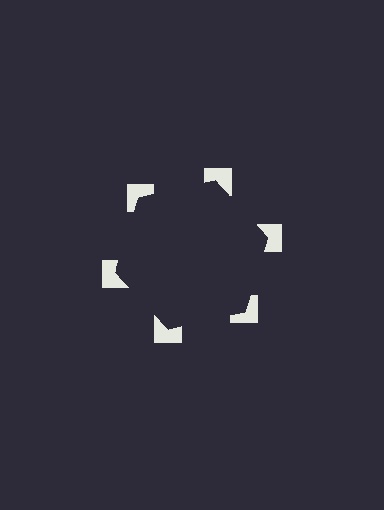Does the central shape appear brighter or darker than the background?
It typically appears slightly darker than the background, even though no actual brightness change is drawn.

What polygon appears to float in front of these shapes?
An illusory hexagon — its edges are inferred from the aligned wedge cuts in the notched squares, not physically drawn.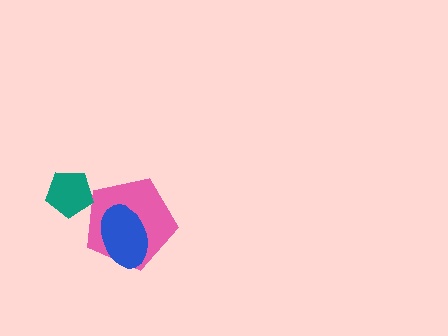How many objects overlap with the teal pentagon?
0 objects overlap with the teal pentagon.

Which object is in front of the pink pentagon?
The blue ellipse is in front of the pink pentagon.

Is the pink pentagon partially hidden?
Yes, it is partially covered by another shape.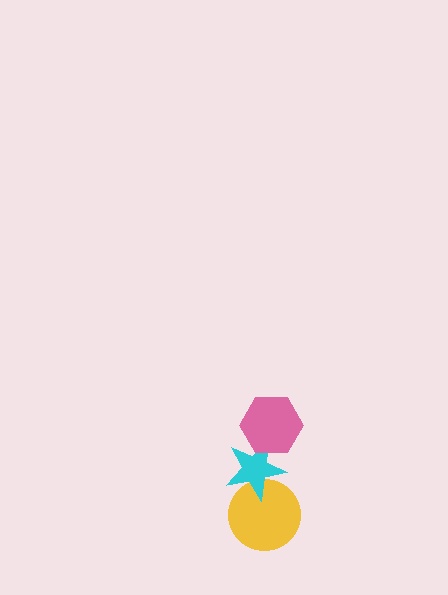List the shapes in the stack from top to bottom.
From top to bottom: the pink hexagon, the cyan star, the yellow circle.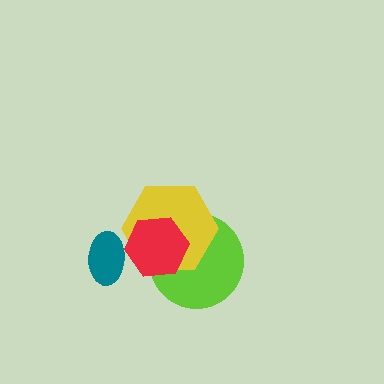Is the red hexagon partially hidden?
No, no other shape covers it.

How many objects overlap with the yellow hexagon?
2 objects overlap with the yellow hexagon.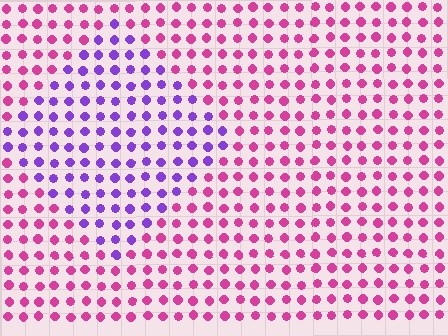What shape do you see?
I see a diamond.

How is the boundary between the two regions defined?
The boundary is defined purely by a slight shift in hue (about 54 degrees). Spacing, size, and orientation are identical on both sides.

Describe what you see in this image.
The image is filled with small magenta elements in a uniform arrangement. A diamond-shaped region is visible where the elements are tinted to a slightly different hue, forming a subtle color boundary.